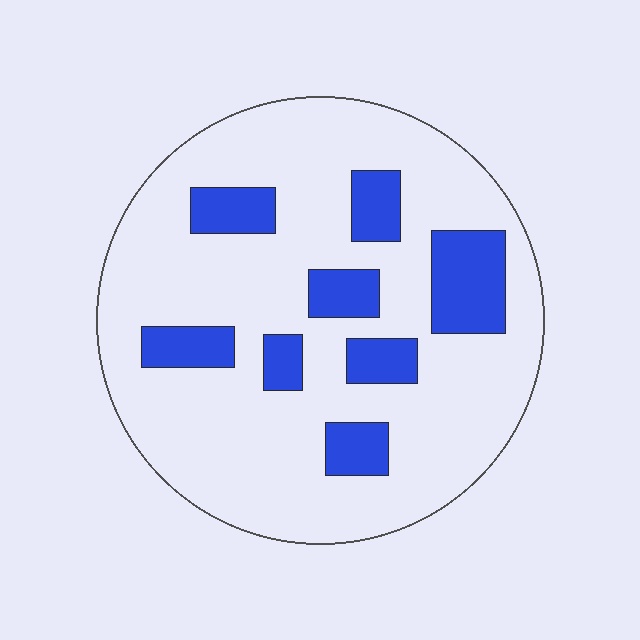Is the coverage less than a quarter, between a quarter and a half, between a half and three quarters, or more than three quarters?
Less than a quarter.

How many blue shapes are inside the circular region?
8.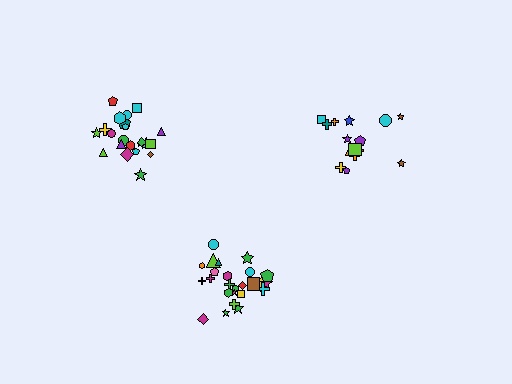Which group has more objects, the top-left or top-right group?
The top-left group.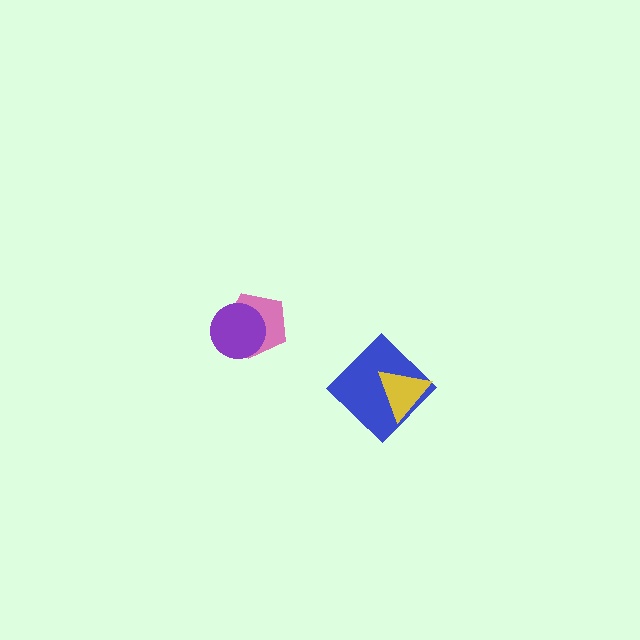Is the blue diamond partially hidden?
Yes, it is partially covered by another shape.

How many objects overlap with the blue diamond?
1 object overlaps with the blue diamond.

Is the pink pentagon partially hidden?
Yes, it is partially covered by another shape.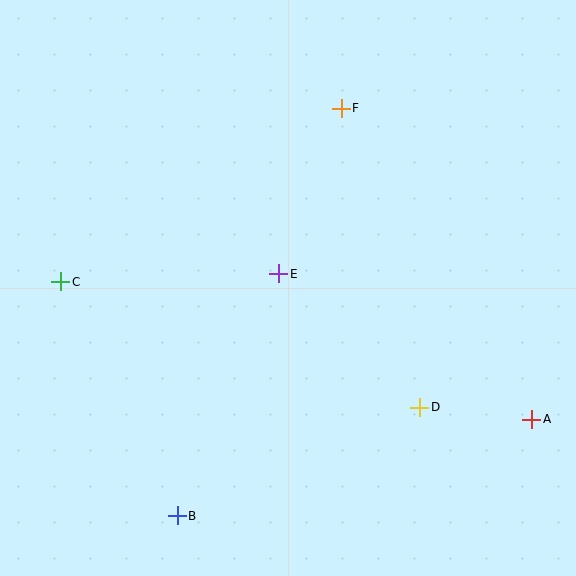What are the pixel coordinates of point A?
Point A is at (532, 419).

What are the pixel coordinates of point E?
Point E is at (279, 274).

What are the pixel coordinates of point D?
Point D is at (420, 407).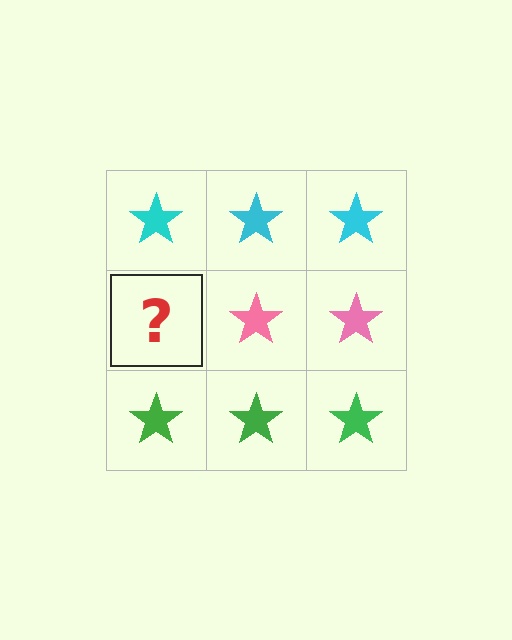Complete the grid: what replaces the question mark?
The question mark should be replaced with a pink star.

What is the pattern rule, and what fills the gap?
The rule is that each row has a consistent color. The gap should be filled with a pink star.